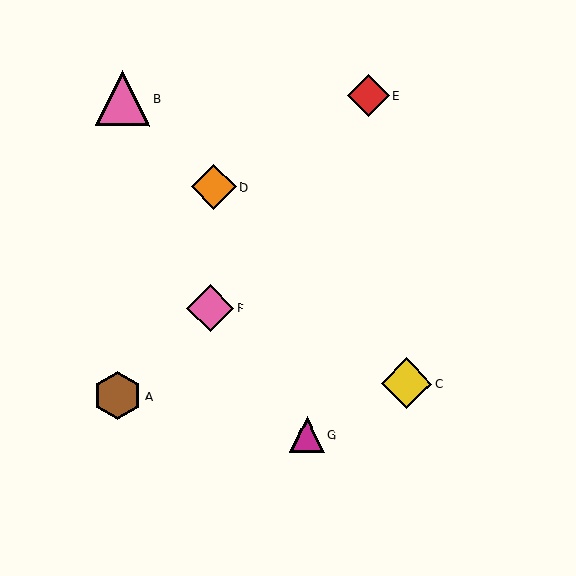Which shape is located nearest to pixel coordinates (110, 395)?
The brown hexagon (labeled A) at (117, 396) is nearest to that location.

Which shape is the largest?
The pink triangle (labeled B) is the largest.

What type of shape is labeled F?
Shape F is a pink diamond.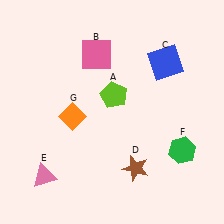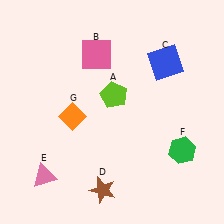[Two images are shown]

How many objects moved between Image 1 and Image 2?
1 object moved between the two images.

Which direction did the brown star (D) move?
The brown star (D) moved left.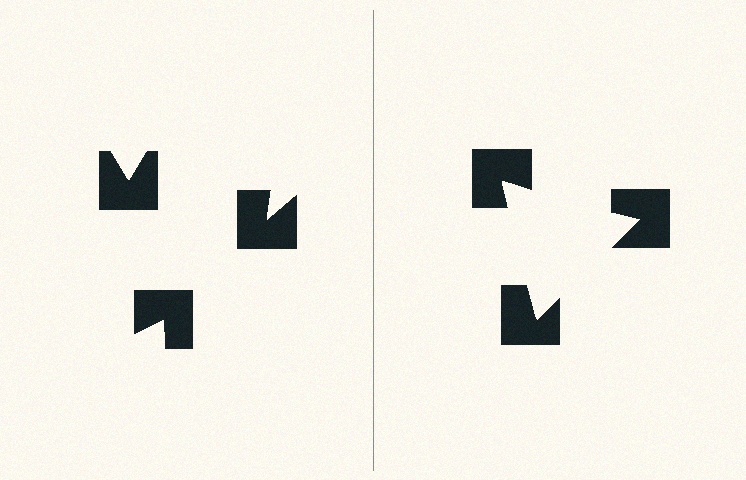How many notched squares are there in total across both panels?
6 — 3 on each side.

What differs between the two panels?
The notched squares are positioned identically on both sides; only the wedge orientations differ. On the right they align to a triangle; on the left they are misaligned.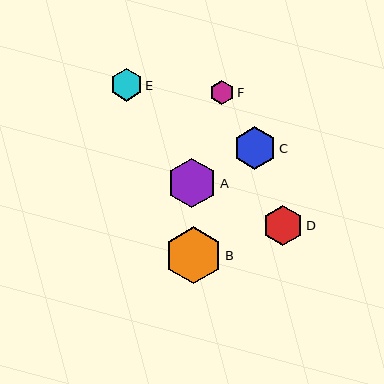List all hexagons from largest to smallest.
From largest to smallest: B, A, C, D, E, F.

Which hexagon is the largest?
Hexagon B is the largest with a size of approximately 57 pixels.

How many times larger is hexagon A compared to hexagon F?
Hexagon A is approximately 2.1 times the size of hexagon F.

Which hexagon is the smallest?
Hexagon F is the smallest with a size of approximately 24 pixels.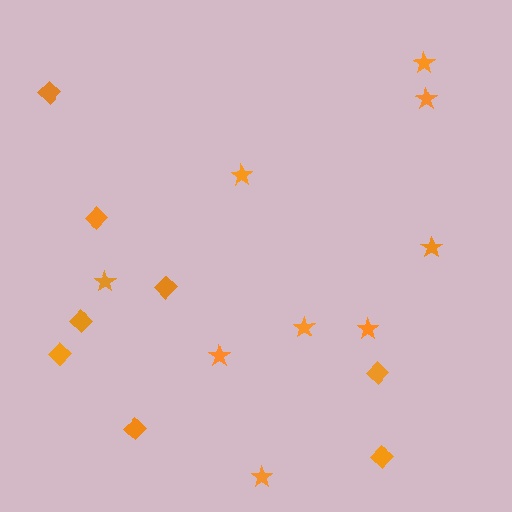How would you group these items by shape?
There are 2 groups: one group of diamonds (8) and one group of stars (9).